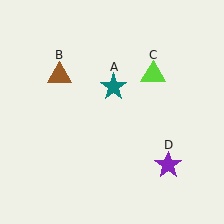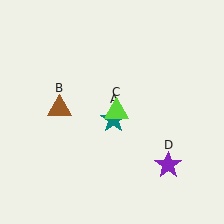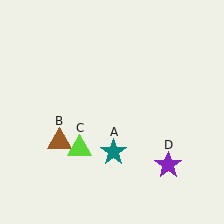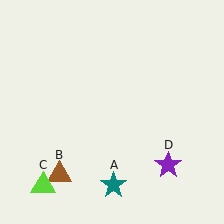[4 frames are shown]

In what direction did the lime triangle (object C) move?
The lime triangle (object C) moved down and to the left.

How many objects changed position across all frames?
3 objects changed position: teal star (object A), brown triangle (object B), lime triangle (object C).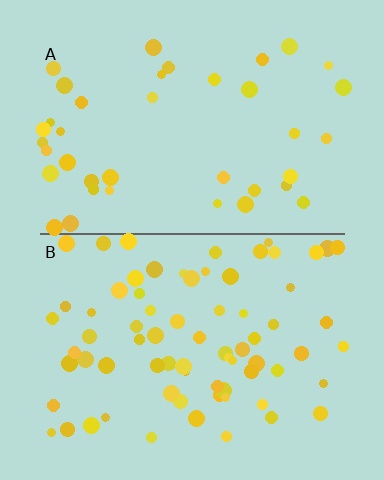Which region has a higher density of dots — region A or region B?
B (the bottom).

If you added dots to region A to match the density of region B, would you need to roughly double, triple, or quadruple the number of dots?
Approximately double.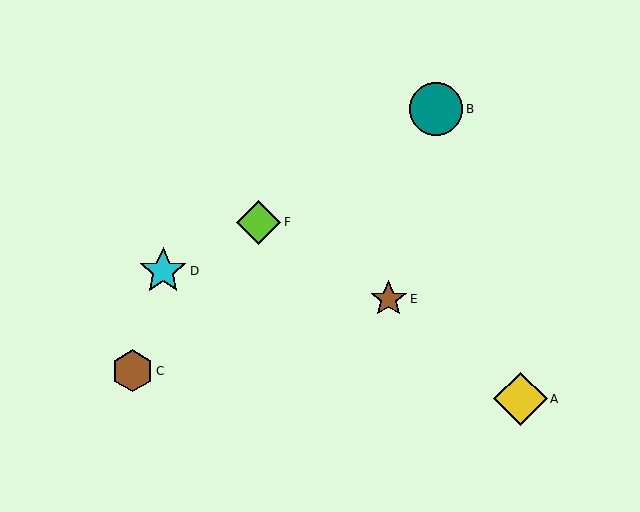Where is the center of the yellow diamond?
The center of the yellow diamond is at (521, 399).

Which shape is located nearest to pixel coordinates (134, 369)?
The brown hexagon (labeled C) at (132, 371) is nearest to that location.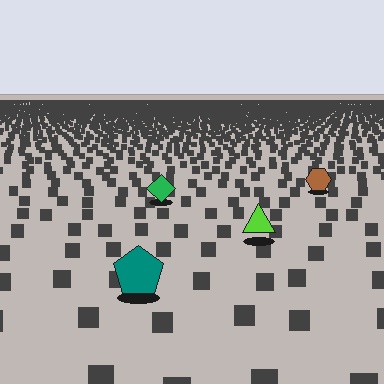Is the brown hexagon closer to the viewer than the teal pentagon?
No. The teal pentagon is closer — you can tell from the texture gradient: the ground texture is coarser near it.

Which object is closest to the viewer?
The teal pentagon is closest. The texture marks near it are larger and more spread out.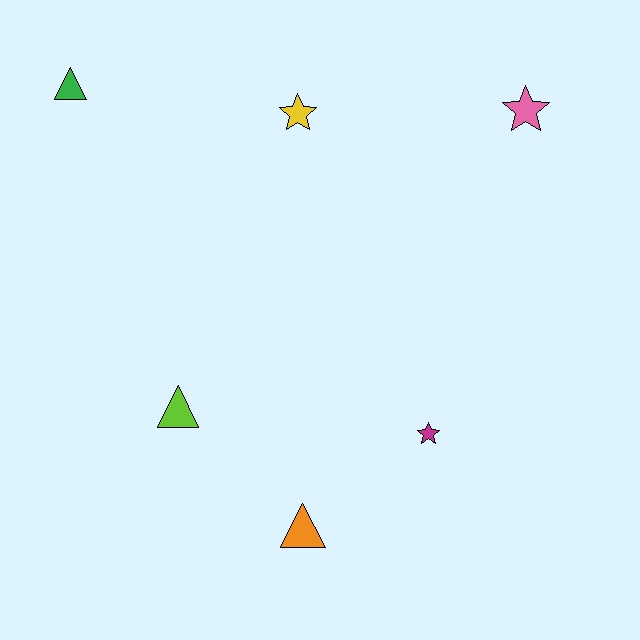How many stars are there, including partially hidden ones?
There are 3 stars.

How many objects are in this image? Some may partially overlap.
There are 6 objects.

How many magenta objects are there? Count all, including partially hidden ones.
There is 1 magenta object.